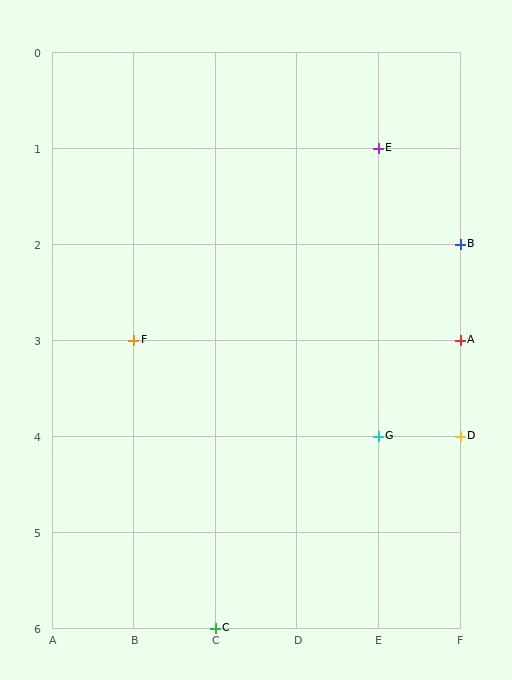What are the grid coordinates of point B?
Point B is at grid coordinates (F, 2).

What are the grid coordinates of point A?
Point A is at grid coordinates (F, 3).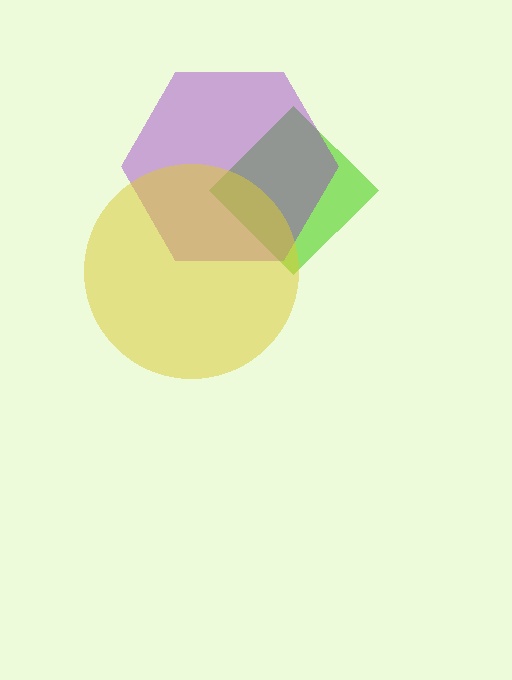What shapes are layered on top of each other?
The layered shapes are: a lime diamond, a purple hexagon, a yellow circle.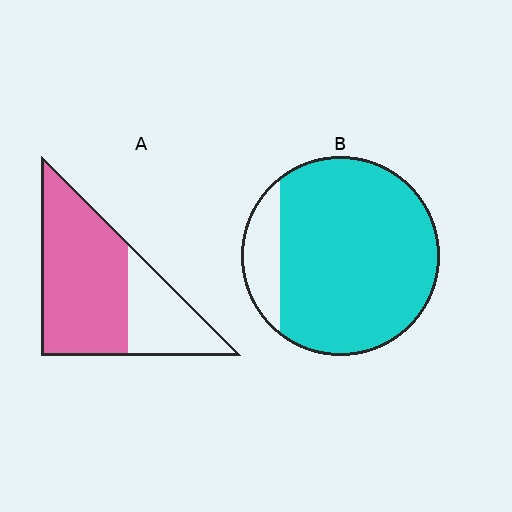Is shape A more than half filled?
Yes.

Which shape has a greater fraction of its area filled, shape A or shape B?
Shape B.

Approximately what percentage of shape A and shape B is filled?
A is approximately 70% and B is approximately 85%.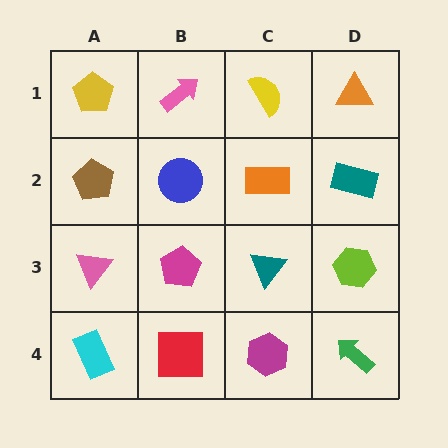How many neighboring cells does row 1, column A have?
2.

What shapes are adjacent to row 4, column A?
A pink triangle (row 3, column A), a red square (row 4, column B).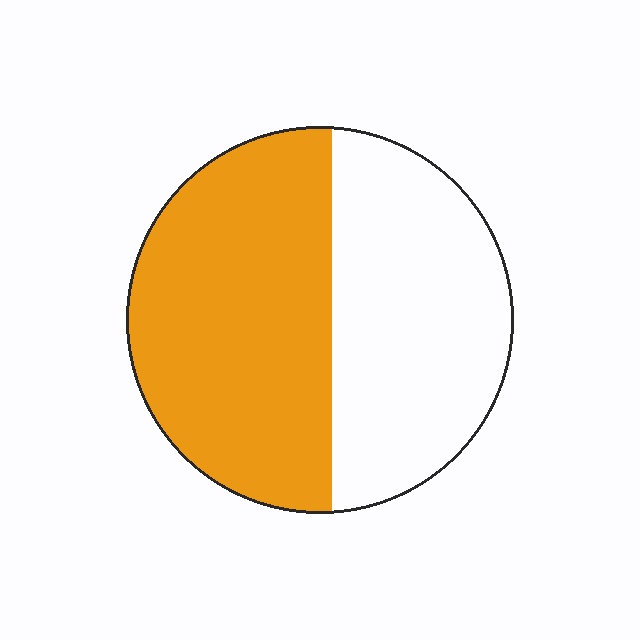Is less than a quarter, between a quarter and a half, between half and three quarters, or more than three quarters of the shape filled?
Between half and three quarters.